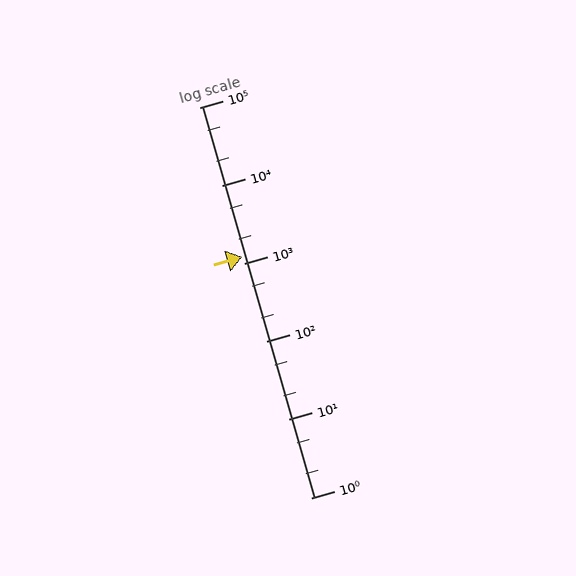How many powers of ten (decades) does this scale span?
The scale spans 5 decades, from 1 to 100000.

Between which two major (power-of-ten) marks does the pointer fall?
The pointer is between 1000 and 10000.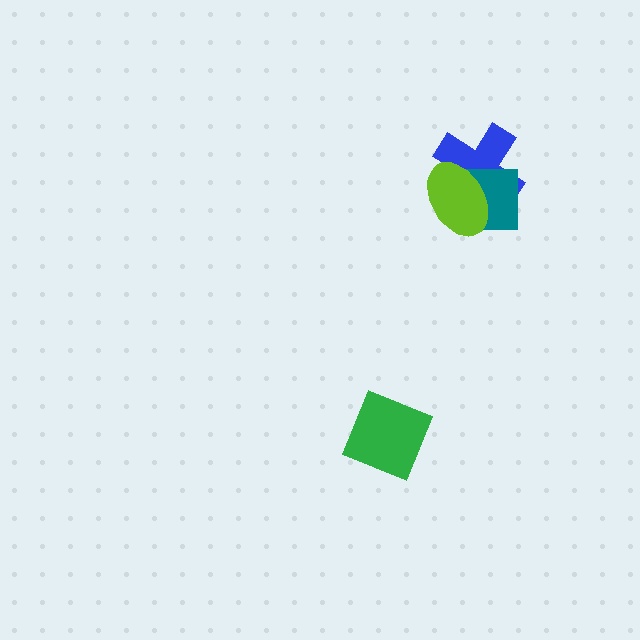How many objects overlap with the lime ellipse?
2 objects overlap with the lime ellipse.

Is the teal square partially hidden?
Yes, it is partially covered by another shape.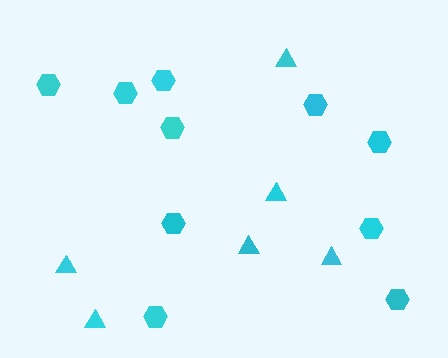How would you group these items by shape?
There are 2 groups: one group of triangles (6) and one group of hexagons (10).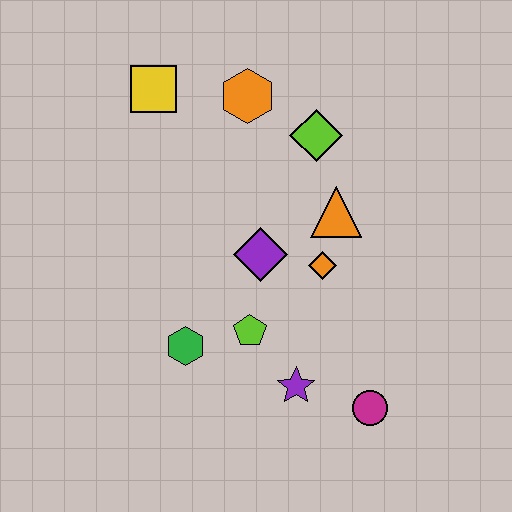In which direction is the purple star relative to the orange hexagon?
The purple star is below the orange hexagon.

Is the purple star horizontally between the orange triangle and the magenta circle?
No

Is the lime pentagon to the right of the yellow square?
Yes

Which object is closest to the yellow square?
The orange hexagon is closest to the yellow square.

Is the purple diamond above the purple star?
Yes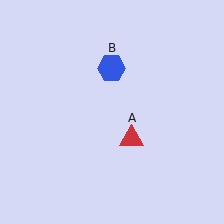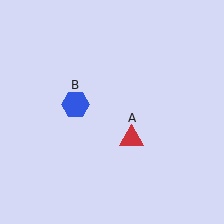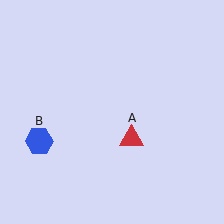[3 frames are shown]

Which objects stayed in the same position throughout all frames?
Red triangle (object A) remained stationary.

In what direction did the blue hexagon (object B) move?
The blue hexagon (object B) moved down and to the left.